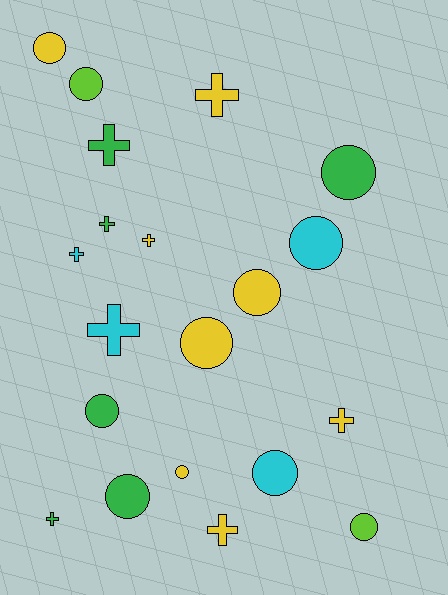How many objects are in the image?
There are 20 objects.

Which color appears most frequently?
Yellow, with 8 objects.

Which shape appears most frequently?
Circle, with 11 objects.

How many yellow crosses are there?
There are 4 yellow crosses.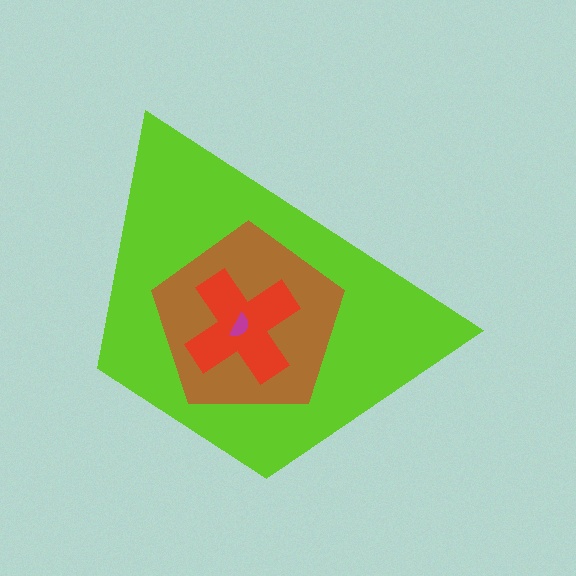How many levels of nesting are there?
4.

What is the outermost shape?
The lime trapezoid.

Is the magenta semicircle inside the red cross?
Yes.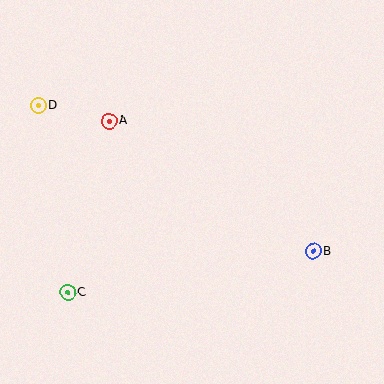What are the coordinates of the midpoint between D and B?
The midpoint between D and B is at (176, 179).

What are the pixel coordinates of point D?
Point D is at (38, 106).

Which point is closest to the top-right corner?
Point B is closest to the top-right corner.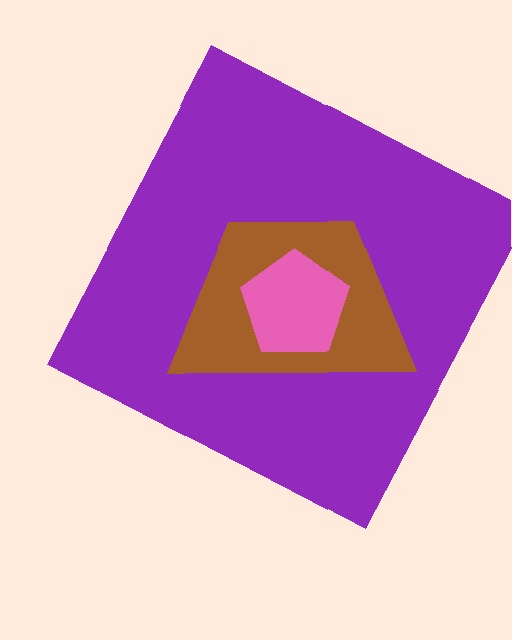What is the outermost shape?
The purple square.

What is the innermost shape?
The pink pentagon.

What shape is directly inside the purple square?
The brown trapezoid.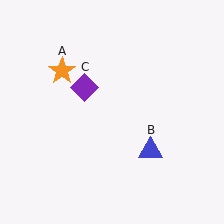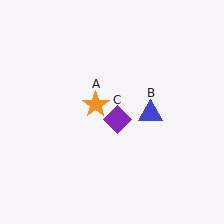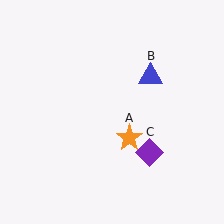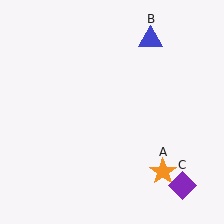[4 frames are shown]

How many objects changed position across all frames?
3 objects changed position: orange star (object A), blue triangle (object B), purple diamond (object C).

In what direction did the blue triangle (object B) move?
The blue triangle (object B) moved up.